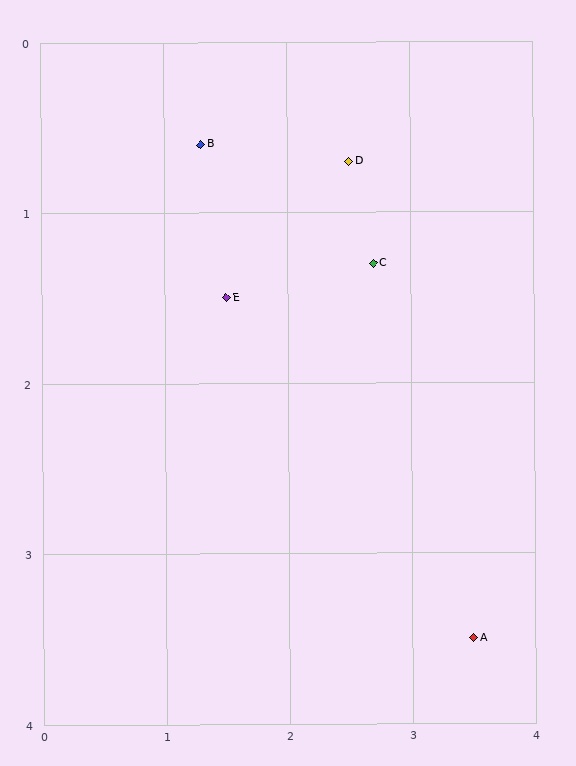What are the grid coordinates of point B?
Point B is at approximately (1.3, 0.6).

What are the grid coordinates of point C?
Point C is at approximately (2.7, 1.3).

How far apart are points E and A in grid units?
Points E and A are about 2.8 grid units apart.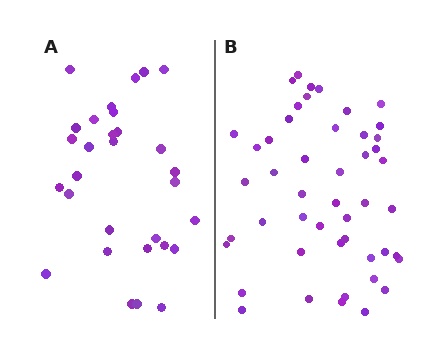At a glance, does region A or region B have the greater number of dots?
Region B (the right region) has more dots.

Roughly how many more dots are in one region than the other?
Region B has approximately 20 more dots than region A.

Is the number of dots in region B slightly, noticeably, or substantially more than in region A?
Region B has substantially more. The ratio is roughly 1.6 to 1.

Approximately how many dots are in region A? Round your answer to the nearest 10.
About 30 dots.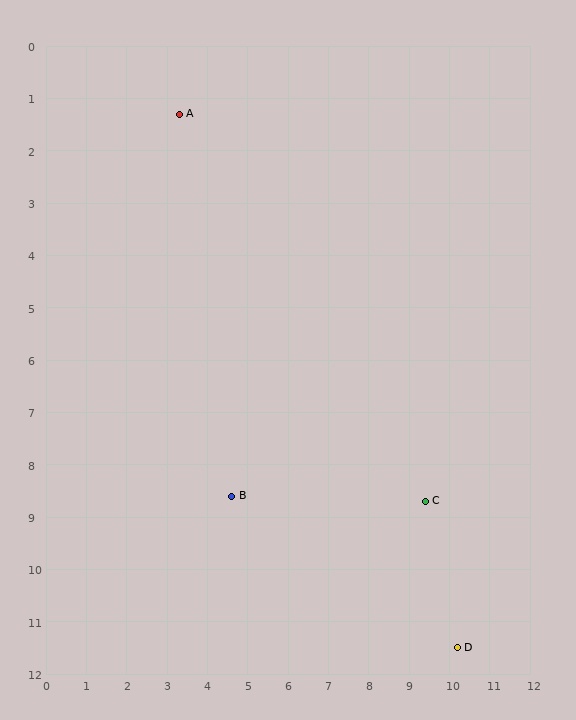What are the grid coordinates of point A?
Point A is at approximately (3.3, 1.3).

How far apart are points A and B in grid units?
Points A and B are about 7.4 grid units apart.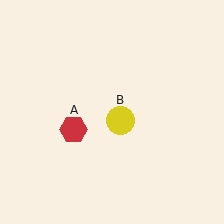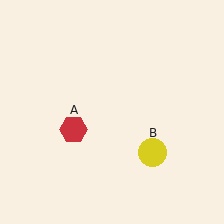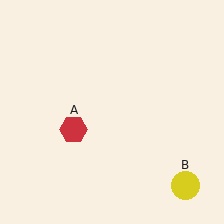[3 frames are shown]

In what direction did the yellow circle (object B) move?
The yellow circle (object B) moved down and to the right.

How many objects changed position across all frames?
1 object changed position: yellow circle (object B).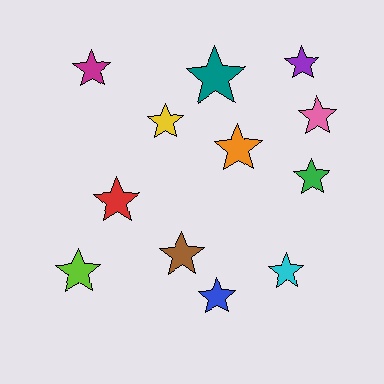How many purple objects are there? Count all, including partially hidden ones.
There is 1 purple object.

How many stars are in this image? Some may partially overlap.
There are 12 stars.